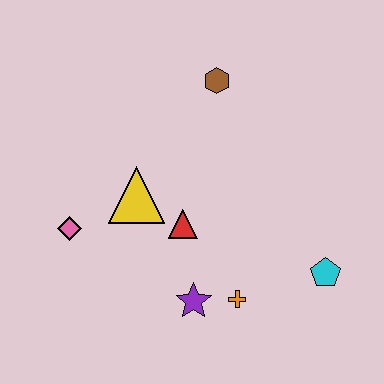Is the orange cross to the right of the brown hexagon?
Yes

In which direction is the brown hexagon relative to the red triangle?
The brown hexagon is above the red triangle.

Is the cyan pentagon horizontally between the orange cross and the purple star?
No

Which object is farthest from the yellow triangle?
The cyan pentagon is farthest from the yellow triangle.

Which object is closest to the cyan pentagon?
The orange cross is closest to the cyan pentagon.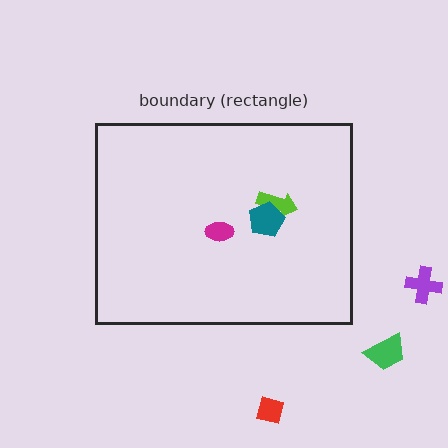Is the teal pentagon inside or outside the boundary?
Inside.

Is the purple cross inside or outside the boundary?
Outside.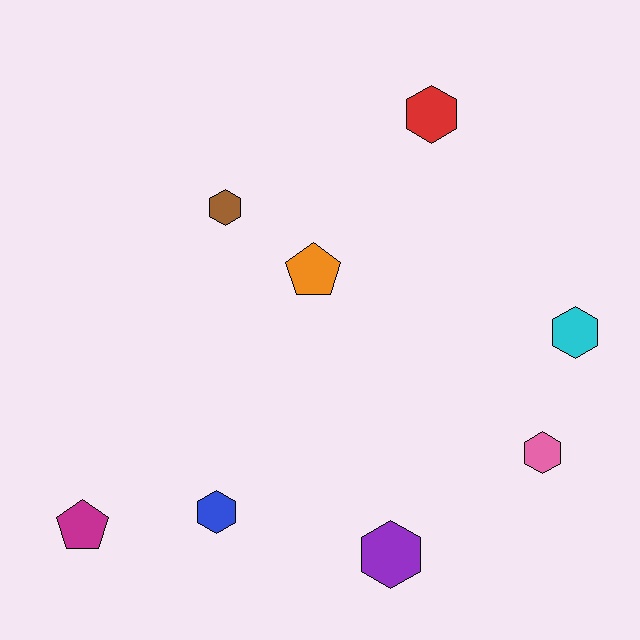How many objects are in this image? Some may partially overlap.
There are 8 objects.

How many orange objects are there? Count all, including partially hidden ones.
There is 1 orange object.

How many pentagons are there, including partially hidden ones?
There are 2 pentagons.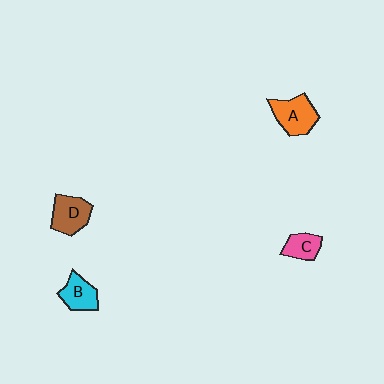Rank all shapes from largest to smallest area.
From largest to smallest: A (orange), D (brown), B (cyan), C (pink).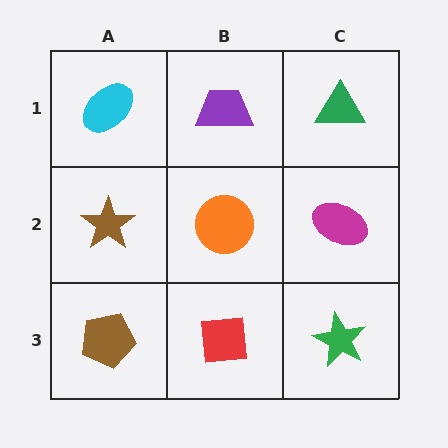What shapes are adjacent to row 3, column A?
A brown star (row 2, column A), a red square (row 3, column B).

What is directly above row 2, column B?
A purple trapezoid.